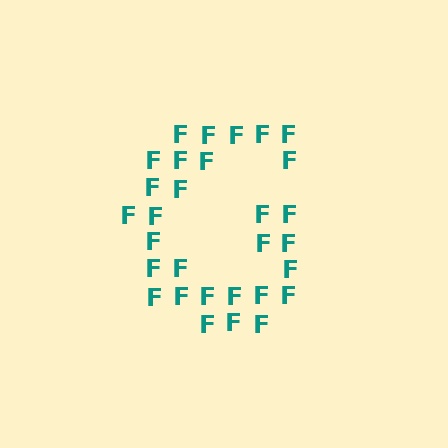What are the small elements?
The small elements are letter F's.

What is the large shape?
The large shape is the letter G.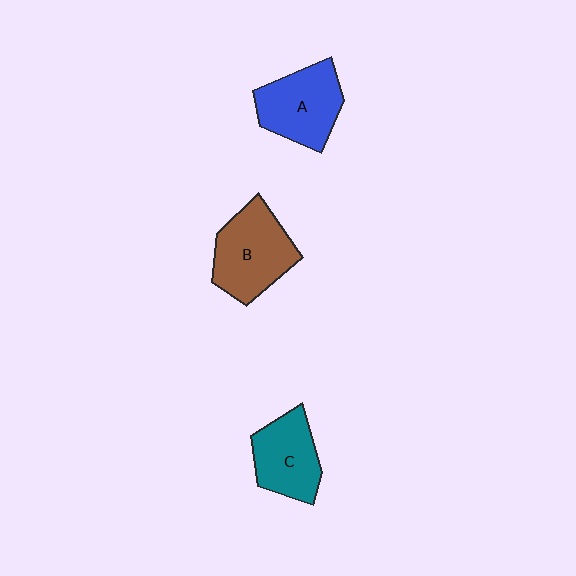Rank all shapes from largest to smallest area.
From largest to smallest: B (brown), A (blue), C (teal).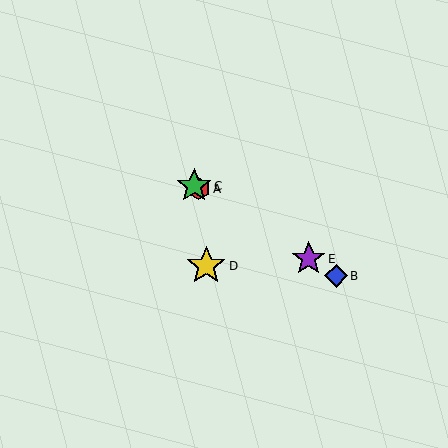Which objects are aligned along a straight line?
Objects A, B, C, E are aligned along a straight line.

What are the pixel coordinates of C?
Object C is at (194, 186).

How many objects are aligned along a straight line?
4 objects (A, B, C, E) are aligned along a straight line.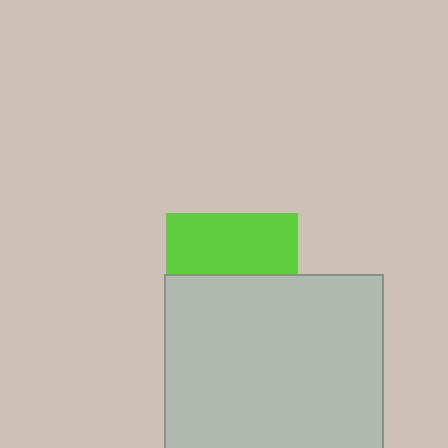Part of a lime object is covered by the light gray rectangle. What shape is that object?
It is a square.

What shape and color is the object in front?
The object in front is a light gray rectangle.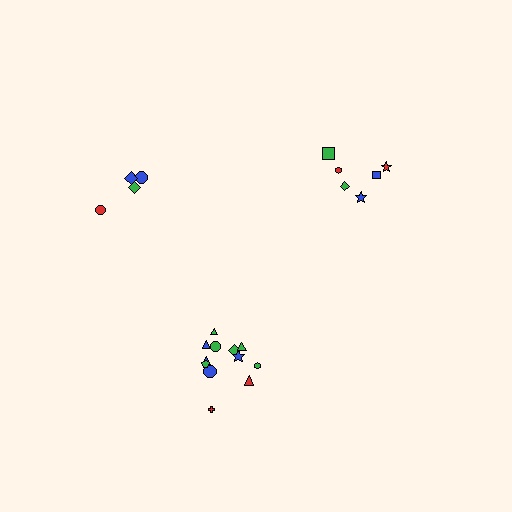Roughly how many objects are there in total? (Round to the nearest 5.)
Roughly 20 objects in total.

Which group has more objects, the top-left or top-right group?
The top-right group.